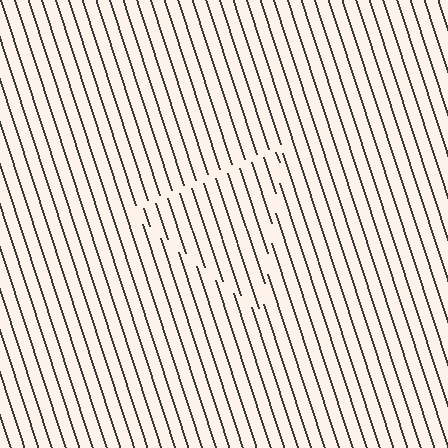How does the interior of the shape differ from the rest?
The interior of the shape contains the same grating, shifted by half a period — the contour is defined by the phase discontinuity where line-ends from the inner and outer gratings abut.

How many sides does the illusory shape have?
3 sides — the line-ends trace a triangle.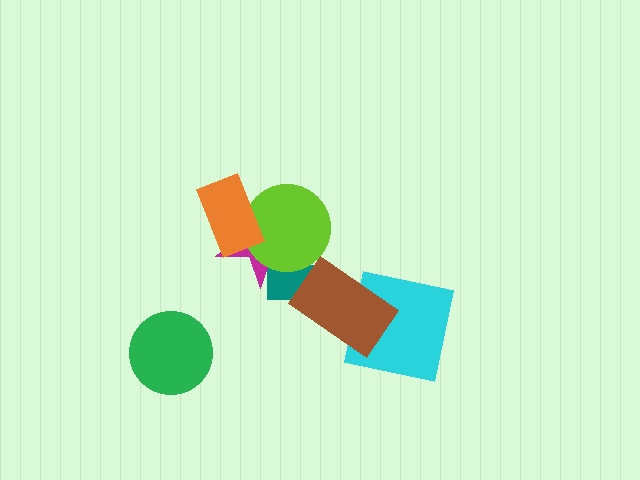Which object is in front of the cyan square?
The brown rectangle is in front of the cyan square.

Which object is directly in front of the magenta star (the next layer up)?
The lime circle is directly in front of the magenta star.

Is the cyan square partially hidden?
Yes, it is partially covered by another shape.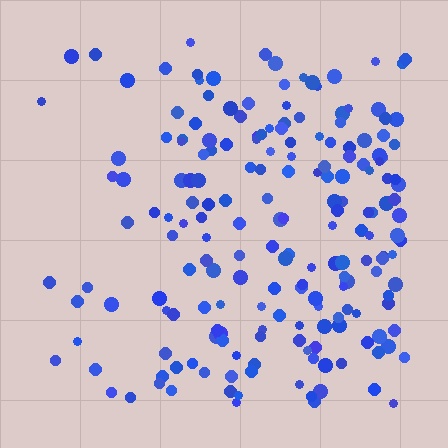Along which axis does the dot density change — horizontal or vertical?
Horizontal.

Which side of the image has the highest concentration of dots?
The right.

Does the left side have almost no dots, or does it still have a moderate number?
Still a moderate number, just noticeably fewer than the right.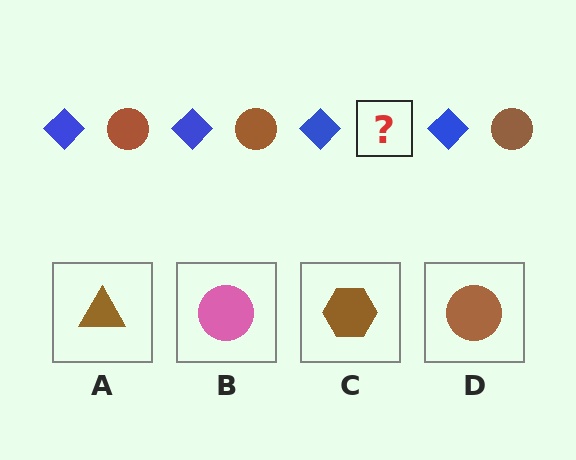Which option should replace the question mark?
Option D.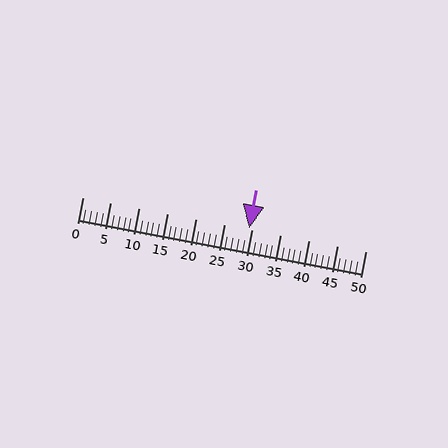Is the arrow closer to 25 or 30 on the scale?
The arrow is closer to 30.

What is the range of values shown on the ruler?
The ruler shows values from 0 to 50.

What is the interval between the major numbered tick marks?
The major tick marks are spaced 5 units apart.